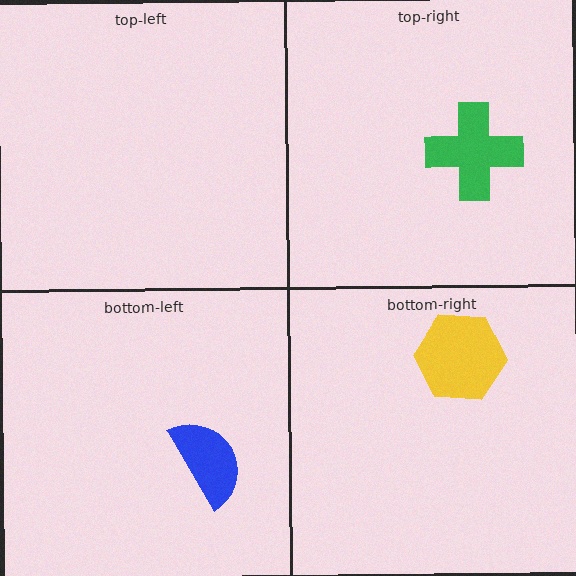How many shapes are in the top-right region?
1.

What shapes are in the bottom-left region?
The blue semicircle.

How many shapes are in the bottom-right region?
1.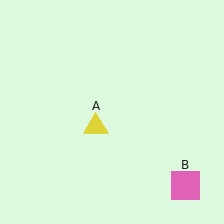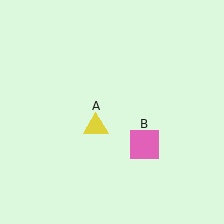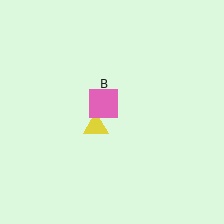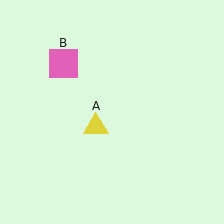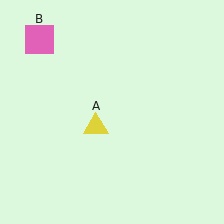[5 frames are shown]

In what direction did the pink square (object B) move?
The pink square (object B) moved up and to the left.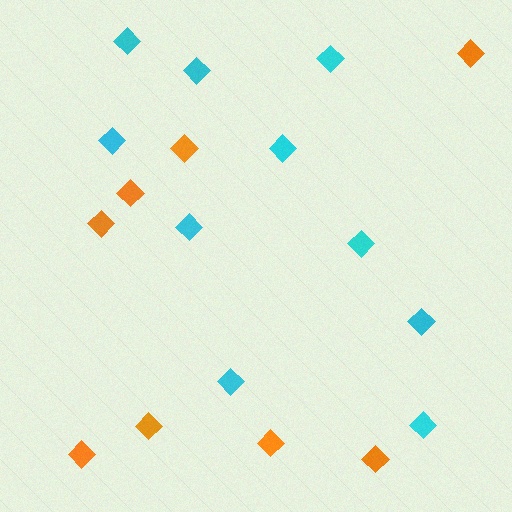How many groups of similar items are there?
There are 2 groups: one group of cyan diamonds (10) and one group of orange diamonds (8).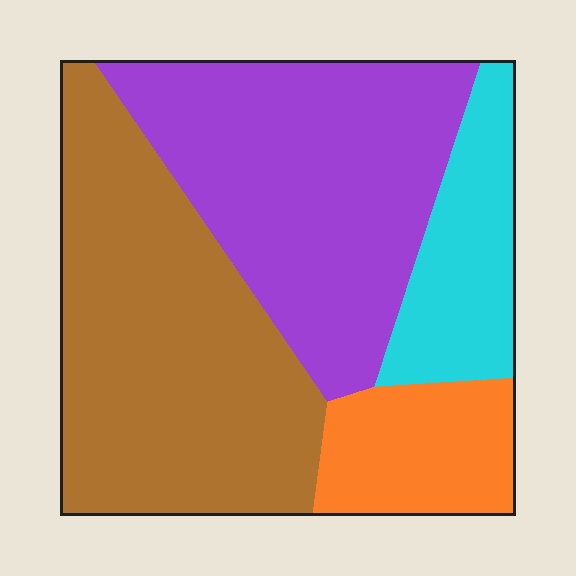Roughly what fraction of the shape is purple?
Purple covers about 35% of the shape.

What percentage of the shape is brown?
Brown takes up about two fifths (2/5) of the shape.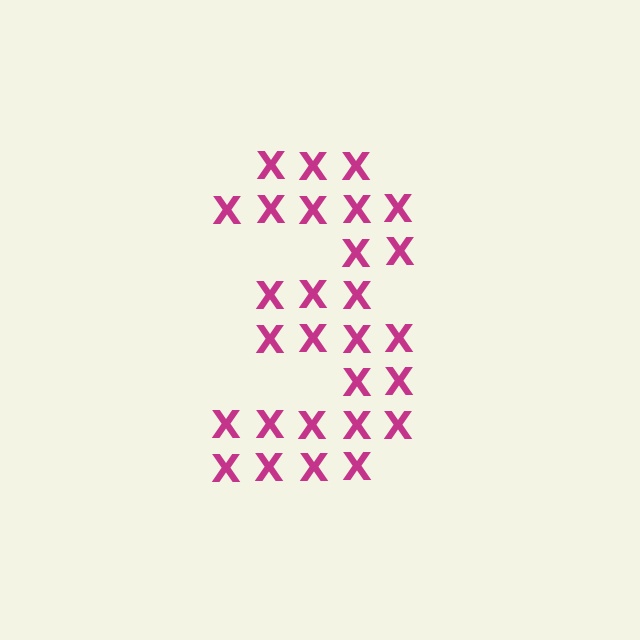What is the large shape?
The large shape is the digit 3.